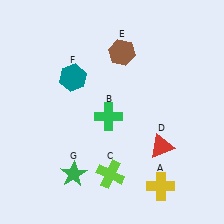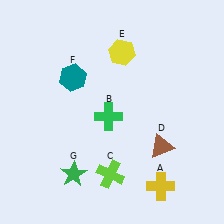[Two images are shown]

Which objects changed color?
D changed from red to brown. E changed from brown to yellow.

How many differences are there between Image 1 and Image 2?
There are 2 differences between the two images.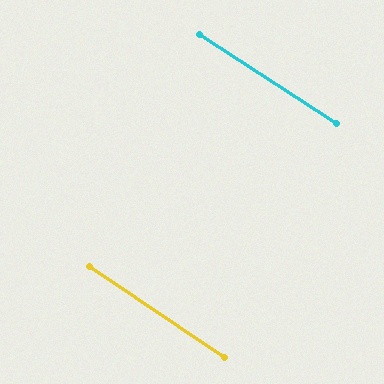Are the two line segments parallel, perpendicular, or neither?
Parallel — their directions differ by only 0.8°.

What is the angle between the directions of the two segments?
Approximately 1 degree.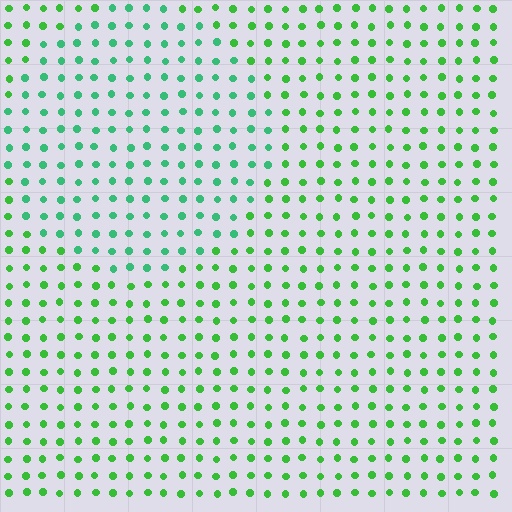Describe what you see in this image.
The image is filled with small green elements in a uniform arrangement. A circle-shaped region is visible where the elements are tinted to a slightly different hue, forming a subtle color boundary.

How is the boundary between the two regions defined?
The boundary is defined purely by a slight shift in hue (about 29 degrees). Spacing, size, and orientation are identical on both sides.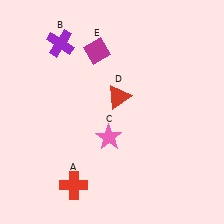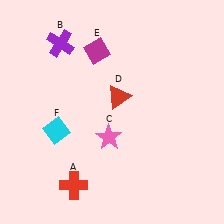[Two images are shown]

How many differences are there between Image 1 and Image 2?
There is 1 difference between the two images.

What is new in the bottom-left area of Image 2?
A cyan diamond (F) was added in the bottom-left area of Image 2.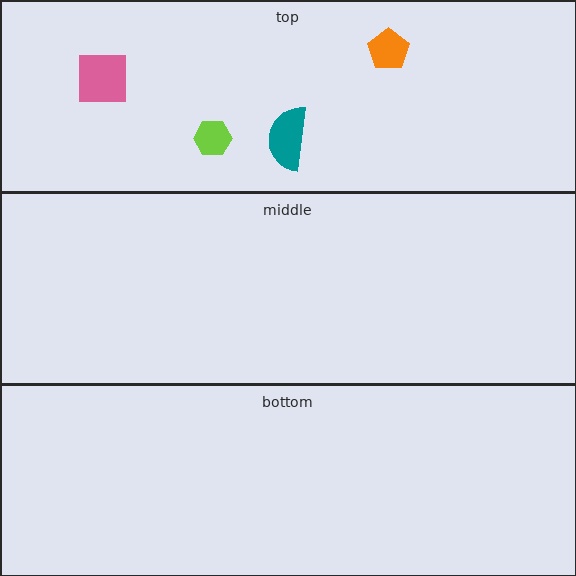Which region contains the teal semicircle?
The top region.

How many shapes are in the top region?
4.